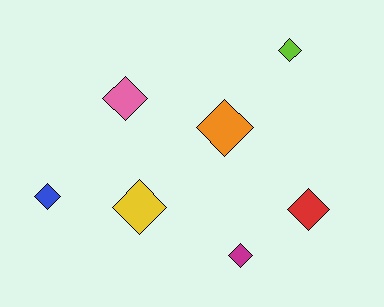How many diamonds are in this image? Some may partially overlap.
There are 7 diamonds.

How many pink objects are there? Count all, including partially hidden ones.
There is 1 pink object.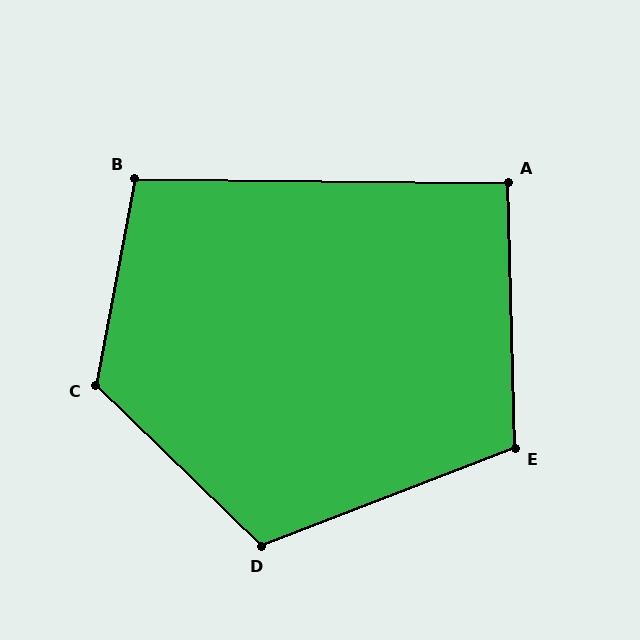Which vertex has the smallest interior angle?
A, at approximately 92 degrees.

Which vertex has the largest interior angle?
C, at approximately 124 degrees.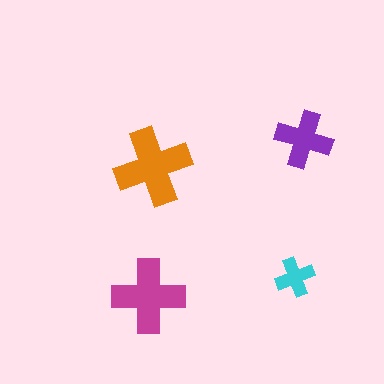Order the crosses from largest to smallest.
the orange one, the magenta one, the purple one, the cyan one.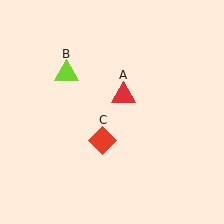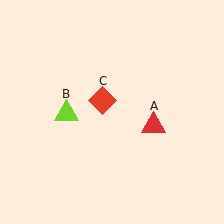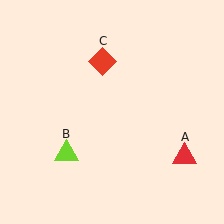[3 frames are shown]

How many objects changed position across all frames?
3 objects changed position: red triangle (object A), lime triangle (object B), red diamond (object C).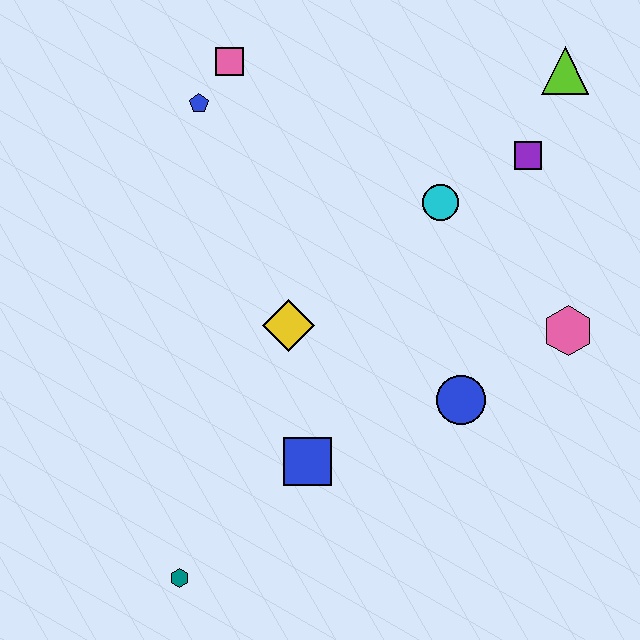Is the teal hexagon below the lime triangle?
Yes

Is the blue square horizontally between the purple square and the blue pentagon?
Yes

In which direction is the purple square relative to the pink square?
The purple square is to the right of the pink square.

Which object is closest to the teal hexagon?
The blue square is closest to the teal hexagon.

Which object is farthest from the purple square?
The teal hexagon is farthest from the purple square.